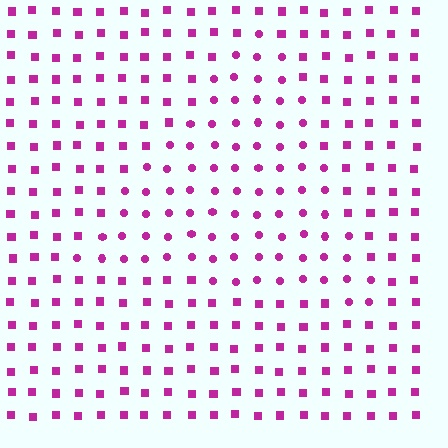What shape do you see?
I see a triangle.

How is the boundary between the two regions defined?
The boundary is defined by a change in element shape: circles inside vs. squares outside. All elements share the same color and spacing.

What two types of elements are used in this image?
The image uses circles inside the triangle region and squares outside it.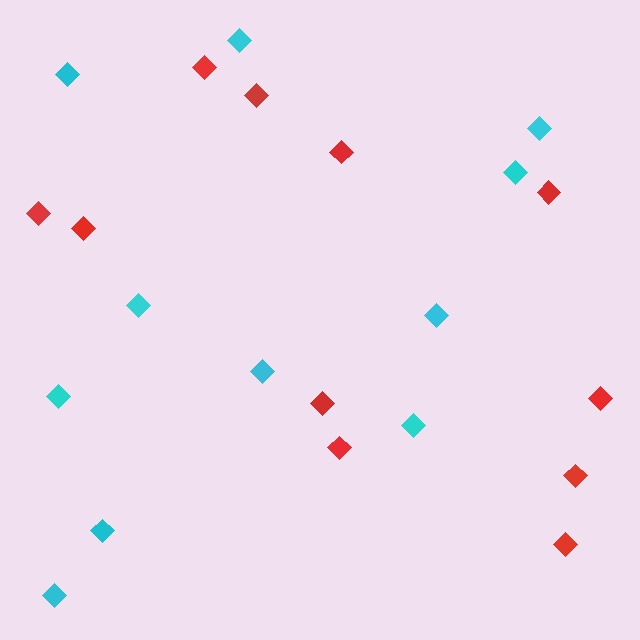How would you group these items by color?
There are 2 groups: one group of cyan diamonds (11) and one group of red diamonds (11).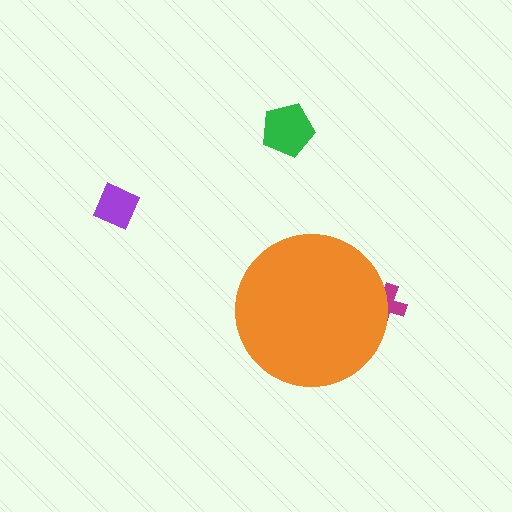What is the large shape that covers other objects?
An orange circle.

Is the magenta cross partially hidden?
Yes, the magenta cross is partially hidden behind the orange circle.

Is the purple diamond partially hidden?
No, the purple diamond is fully visible.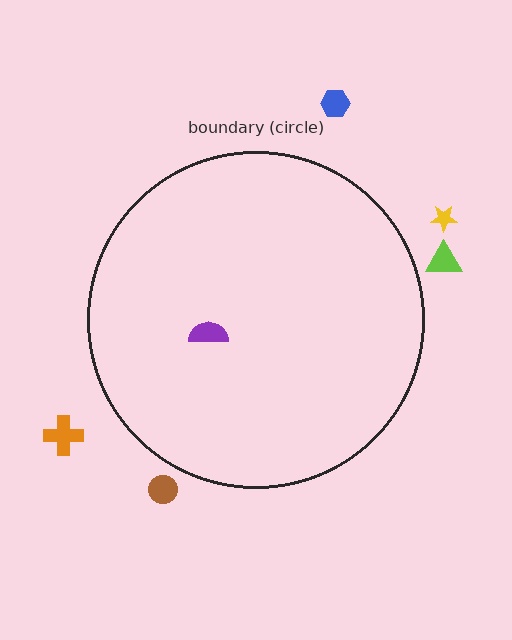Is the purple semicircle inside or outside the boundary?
Inside.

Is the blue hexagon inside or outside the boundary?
Outside.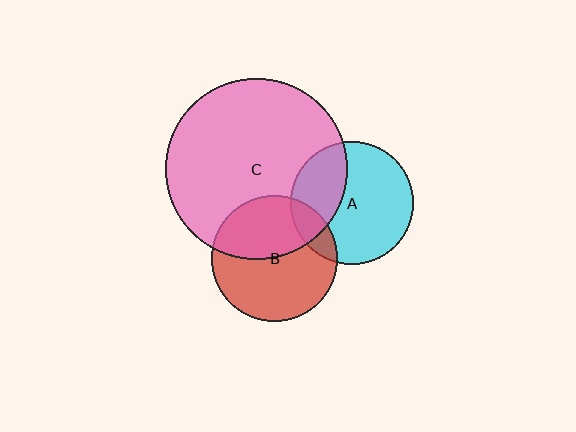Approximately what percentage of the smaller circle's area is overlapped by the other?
Approximately 40%.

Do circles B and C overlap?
Yes.